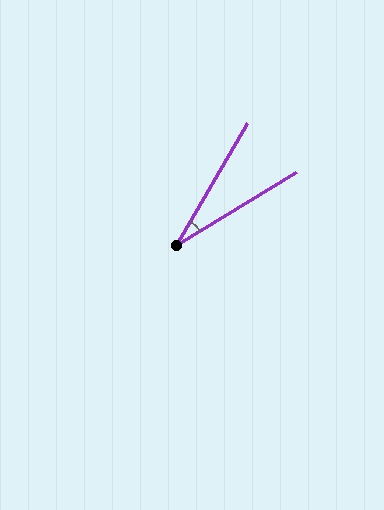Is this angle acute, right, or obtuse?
It is acute.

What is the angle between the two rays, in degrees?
Approximately 28 degrees.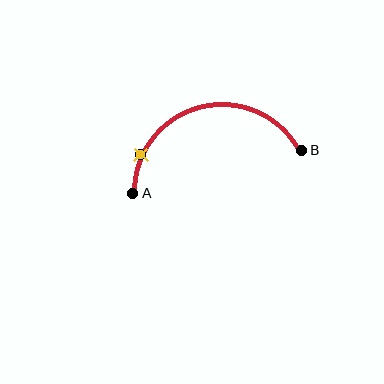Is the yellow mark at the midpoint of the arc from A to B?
No. The yellow mark lies on the arc but is closer to endpoint A. The arc midpoint would be at the point on the curve equidistant along the arc from both A and B.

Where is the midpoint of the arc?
The arc midpoint is the point on the curve farthest from the straight line joining A and B. It sits above that line.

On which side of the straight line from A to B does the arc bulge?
The arc bulges above the straight line connecting A and B.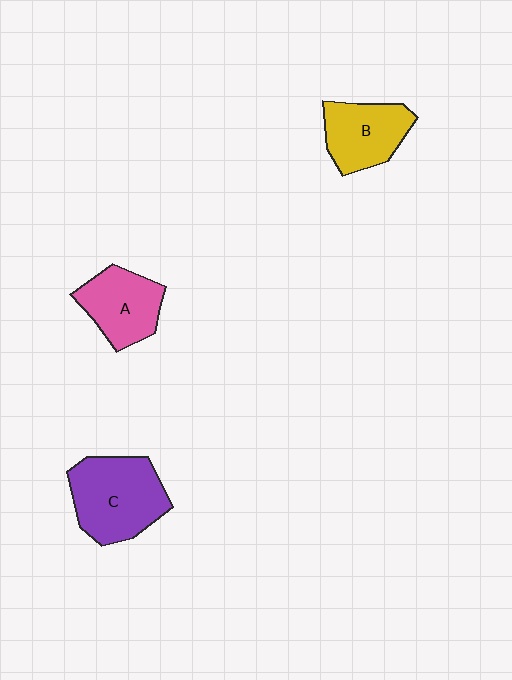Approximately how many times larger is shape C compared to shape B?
Approximately 1.4 times.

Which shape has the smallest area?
Shape A (pink).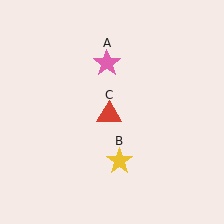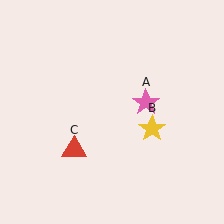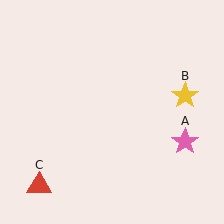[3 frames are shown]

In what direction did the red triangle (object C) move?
The red triangle (object C) moved down and to the left.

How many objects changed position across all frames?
3 objects changed position: pink star (object A), yellow star (object B), red triangle (object C).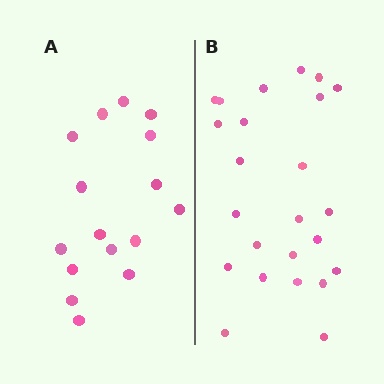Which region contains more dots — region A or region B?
Region B (the right region) has more dots.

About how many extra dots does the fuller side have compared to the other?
Region B has roughly 8 or so more dots than region A.